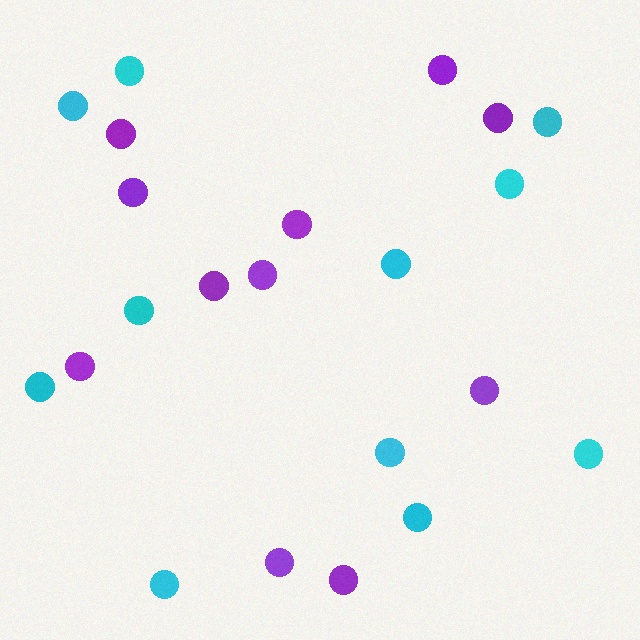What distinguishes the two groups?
There are 2 groups: one group of cyan circles (11) and one group of purple circles (11).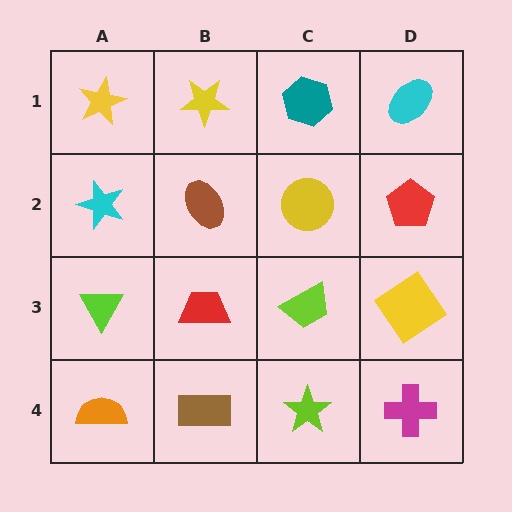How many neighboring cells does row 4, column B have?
3.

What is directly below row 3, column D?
A magenta cross.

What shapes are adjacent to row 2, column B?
A yellow star (row 1, column B), a red trapezoid (row 3, column B), a cyan star (row 2, column A), a yellow circle (row 2, column C).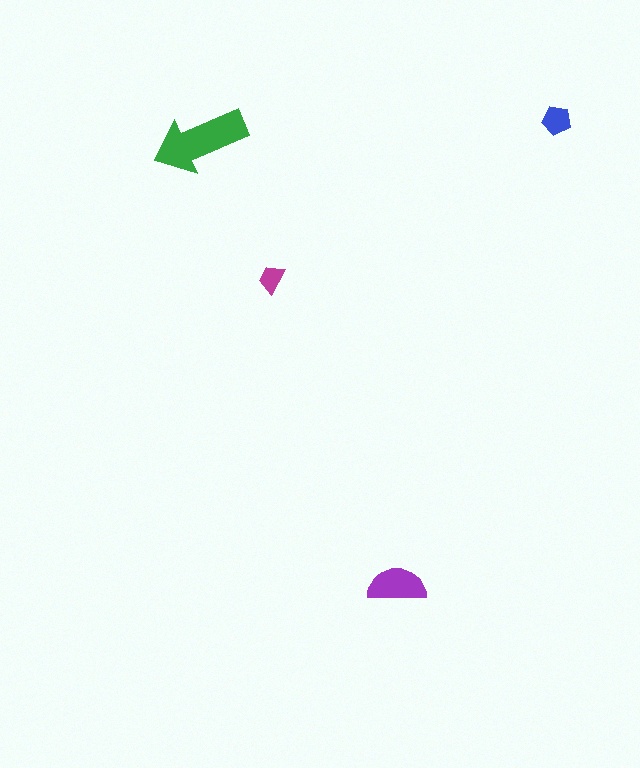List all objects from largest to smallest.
The green arrow, the purple semicircle, the blue pentagon, the magenta trapezoid.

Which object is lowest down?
The purple semicircle is bottommost.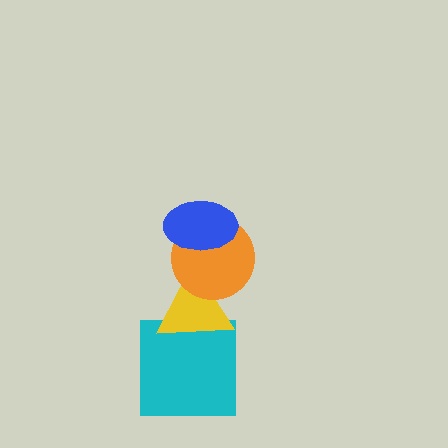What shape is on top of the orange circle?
The blue ellipse is on top of the orange circle.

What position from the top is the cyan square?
The cyan square is 4th from the top.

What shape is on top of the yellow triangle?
The orange circle is on top of the yellow triangle.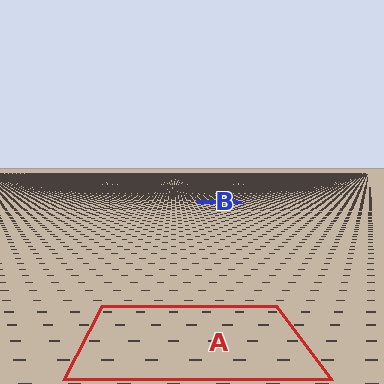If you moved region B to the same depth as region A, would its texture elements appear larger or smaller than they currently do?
They would appear larger. At a closer depth, the same texture elements are projected at a bigger on-screen size.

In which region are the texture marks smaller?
The texture marks are smaller in region B, because it is farther away.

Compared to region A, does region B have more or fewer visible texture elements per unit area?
Region B has more texture elements per unit area — they are packed more densely because it is farther away.